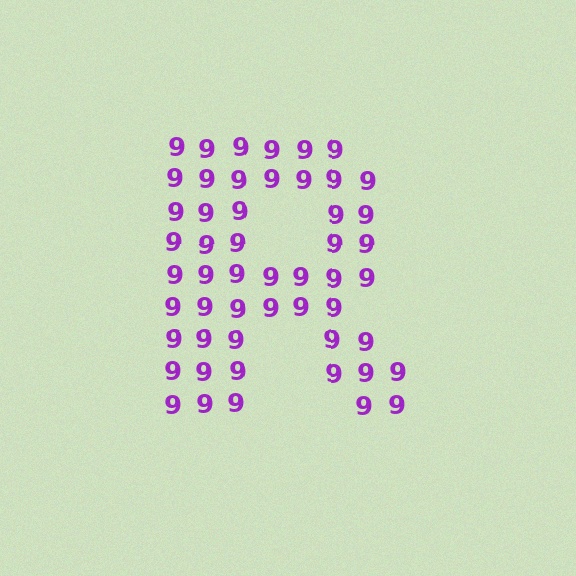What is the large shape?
The large shape is the letter R.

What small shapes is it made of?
It is made of small digit 9's.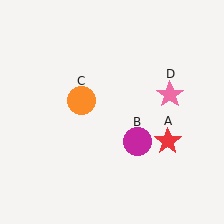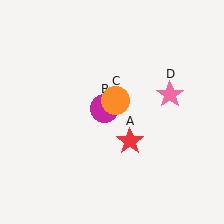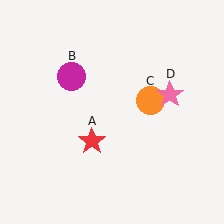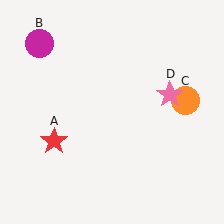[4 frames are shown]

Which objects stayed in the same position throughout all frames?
Pink star (object D) remained stationary.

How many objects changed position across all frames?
3 objects changed position: red star (object A), magenta circle (object B), orange circle (object C).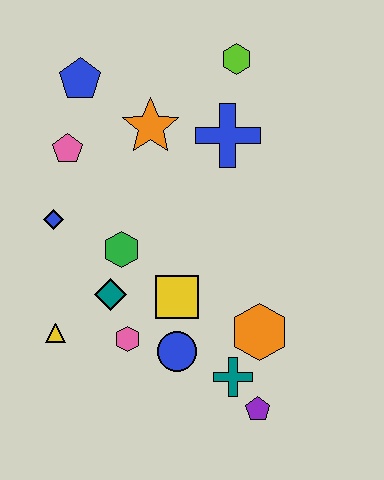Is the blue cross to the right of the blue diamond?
Yes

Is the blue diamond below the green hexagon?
No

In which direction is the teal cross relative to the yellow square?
The teal cross is below the yellow square.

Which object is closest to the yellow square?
The blue circle is closest to the yellow square.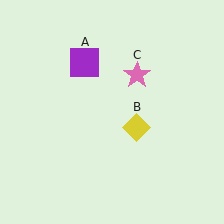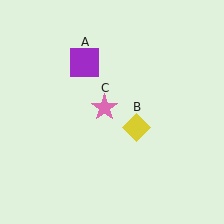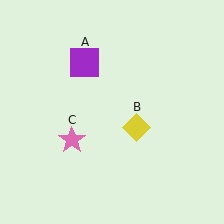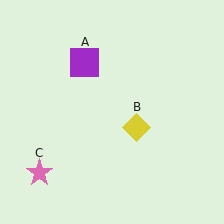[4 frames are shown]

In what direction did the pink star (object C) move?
The pink star (object C) moved down and to the left.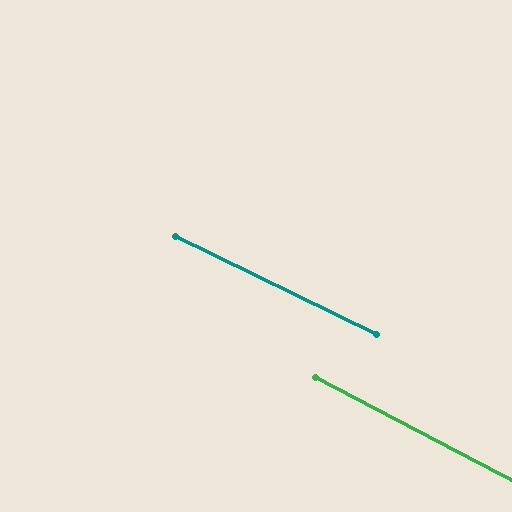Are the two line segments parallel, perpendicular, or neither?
Parallel — their directions differ by only 1.5°.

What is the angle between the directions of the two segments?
Approximately 2 degrees.